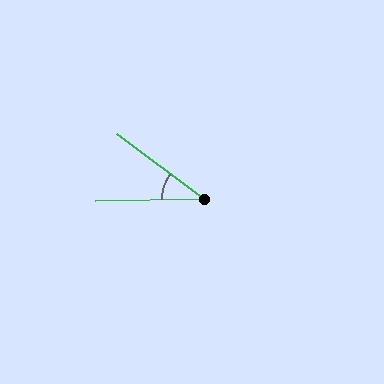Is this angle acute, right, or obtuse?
It is acute.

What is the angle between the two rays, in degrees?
Approximately 38 degrees.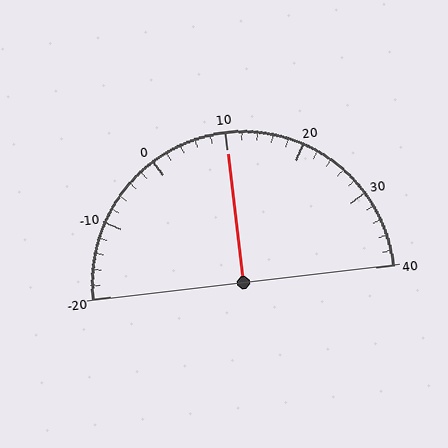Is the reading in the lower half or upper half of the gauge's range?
The reading is in the upper half of the range (-20 to 40).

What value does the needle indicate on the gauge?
The needle indicates approximately 10.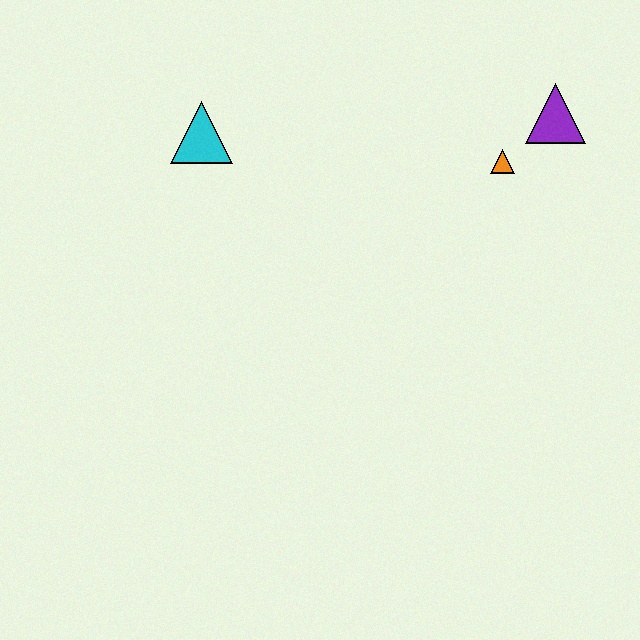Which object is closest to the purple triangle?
The orange triangle is closest to the purple triangle.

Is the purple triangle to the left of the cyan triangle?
No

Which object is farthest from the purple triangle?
The cyan triangle is farthest from the purple triangle.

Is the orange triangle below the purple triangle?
Yes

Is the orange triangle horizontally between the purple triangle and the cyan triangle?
Yes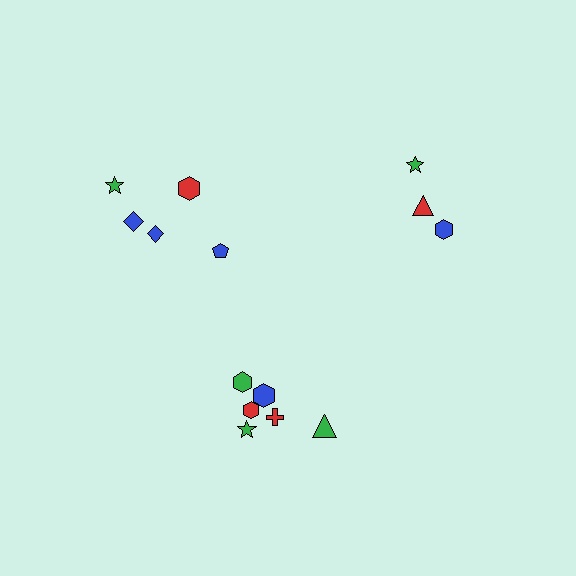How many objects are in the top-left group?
There are 5 objects.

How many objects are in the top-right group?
There are 3 objects.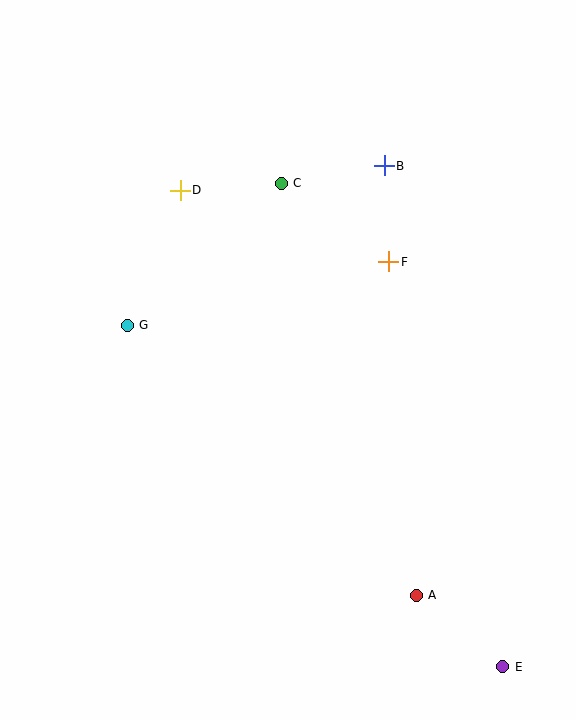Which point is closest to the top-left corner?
Point D is closest to the top-left corner.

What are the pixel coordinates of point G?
Point G is at (127, 325).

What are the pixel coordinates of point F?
Point F is at (389, 262).